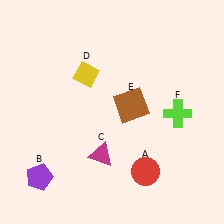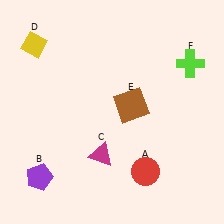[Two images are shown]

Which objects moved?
The objects that moved are: the yellow diamond (D), the lime cross (F).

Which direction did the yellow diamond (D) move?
The yellow diamond (D) moved left.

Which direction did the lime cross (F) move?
The lime cross (F) moved up.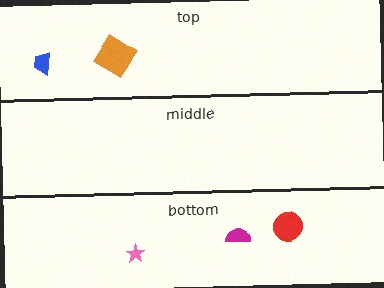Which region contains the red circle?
The bottom region.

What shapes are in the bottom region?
The pink star, the red circle, the magenta semicircle.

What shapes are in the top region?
The blue trapezoid, the orange diamond.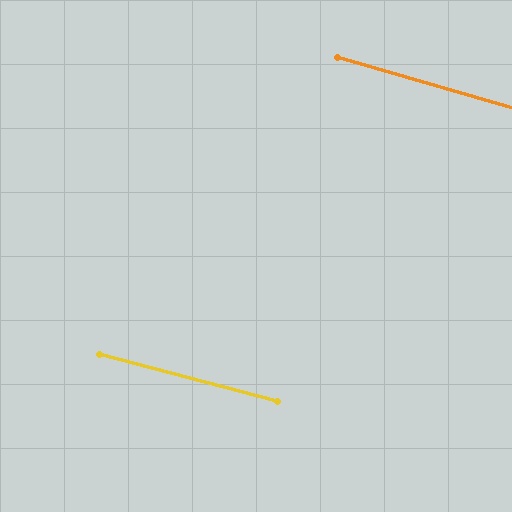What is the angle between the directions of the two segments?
Approximately 1 degree.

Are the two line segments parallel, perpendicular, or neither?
Parallel — their directions differ by only 1.2°.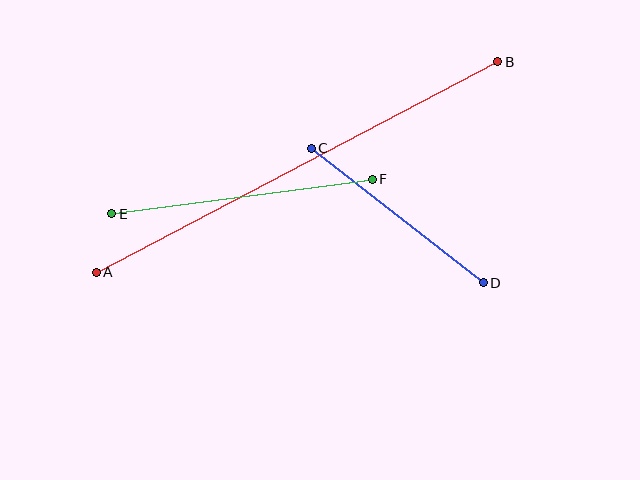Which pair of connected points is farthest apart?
Points A and B are farthest apart.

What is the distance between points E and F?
The distance is approximately 263 pixels.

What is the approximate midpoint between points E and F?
The midpoint is at approximately (242, 197) pixels.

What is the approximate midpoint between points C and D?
The midpoint is at approximately (397, 215) pixels.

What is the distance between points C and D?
The distance is approximately 219 pixels.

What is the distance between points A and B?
The distance is approximately 453 pixels.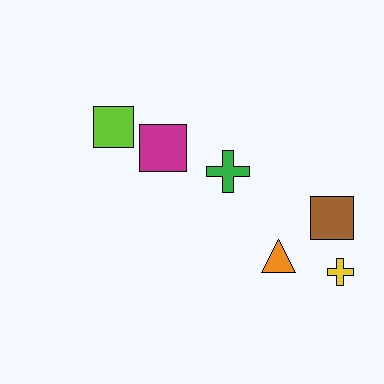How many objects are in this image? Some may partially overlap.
There are 6 objects.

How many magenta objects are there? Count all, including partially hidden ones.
There is 1 magenta object.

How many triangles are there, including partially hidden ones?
There is 1 triangle.